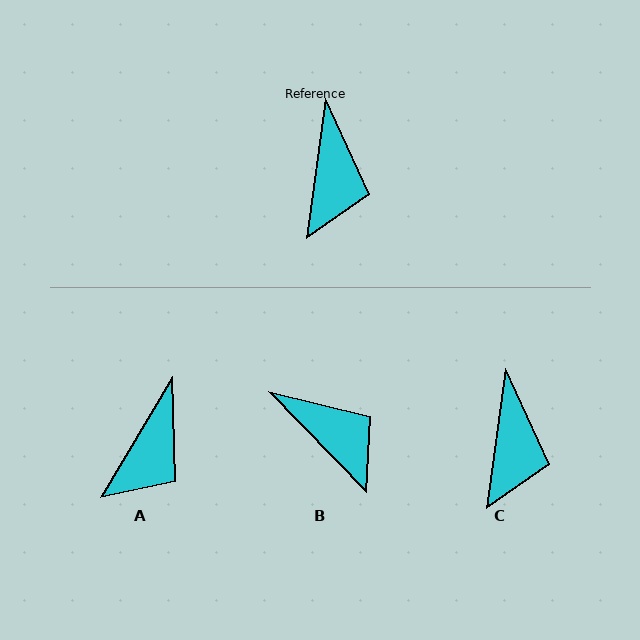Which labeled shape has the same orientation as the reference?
C.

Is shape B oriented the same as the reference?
No, it is off by about 52 degrees.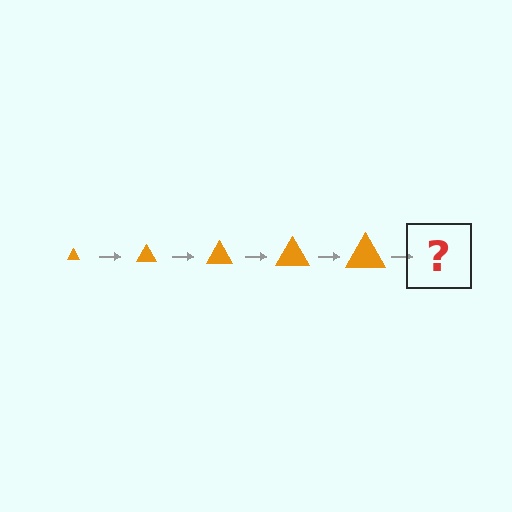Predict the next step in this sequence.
The next step is an orange triangle, larger than the previous one.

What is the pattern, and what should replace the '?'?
The pattern is that the triangle gets progressively larger each step. The '?' should be an orange triangle, larger than the previous one.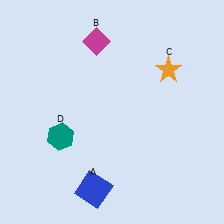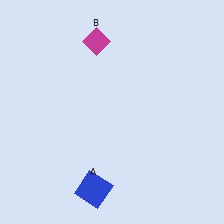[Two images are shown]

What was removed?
The teal hexagon (D), the orange star (C) were removed in Image 2.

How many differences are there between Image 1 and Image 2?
There are 2 differences between the two images.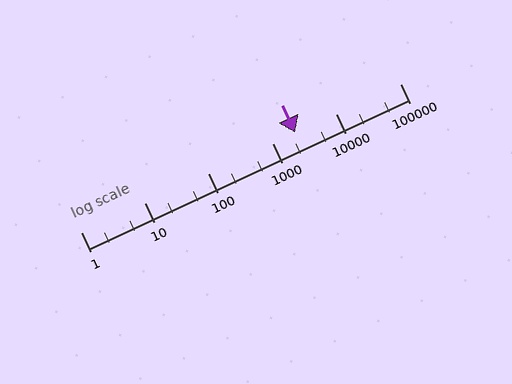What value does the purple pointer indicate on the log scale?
The pointer indicates approximately 2300.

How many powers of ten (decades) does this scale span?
The scale spans 5 decades, from 1 to 100000.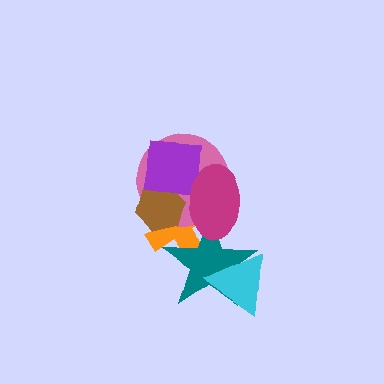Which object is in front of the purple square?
The magenta ellipse is in front of the purple square.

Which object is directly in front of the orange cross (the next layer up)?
The pink circle is directly in front of the orange cross.